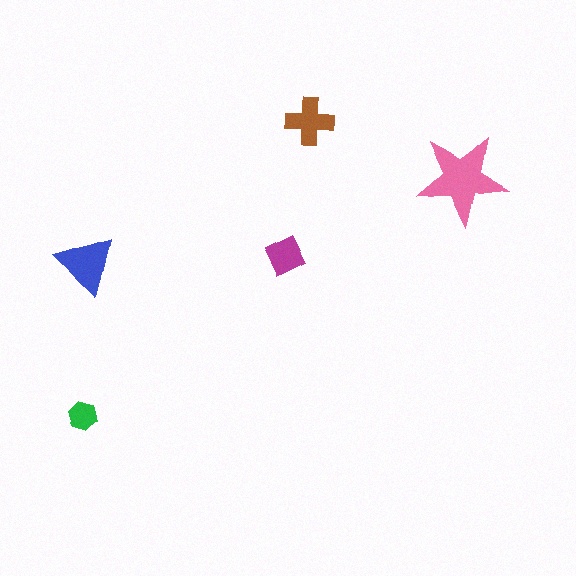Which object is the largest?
The pink star.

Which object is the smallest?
The green hexagon.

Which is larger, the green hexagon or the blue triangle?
The blue triangle.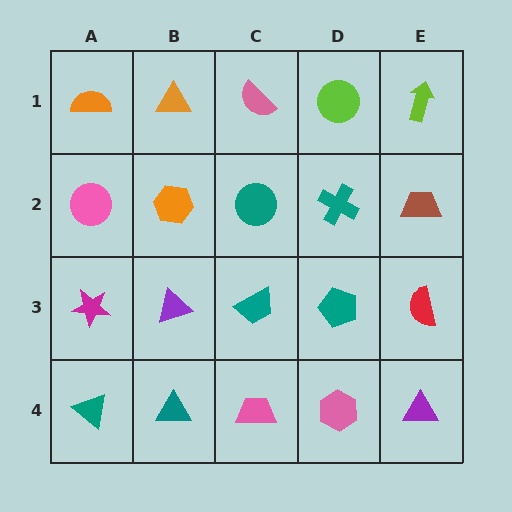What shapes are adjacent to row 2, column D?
A lime circle (row 1, column D), a teal pentagon (row 3, column D), a teal circle (row 2, column C), a brown trapezoid (row 2, column E).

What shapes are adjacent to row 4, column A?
A magenta star (row 3, column A), a teal triangle (row 4, column B).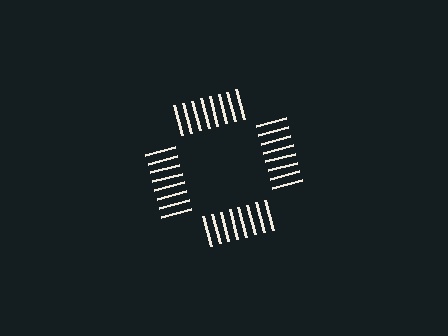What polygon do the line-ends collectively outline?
An illusory square — the line segments terminate on its edges but no continuous stroke is drawn.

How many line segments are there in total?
32 — 8 along each of the 4 edges.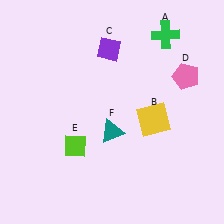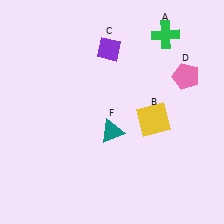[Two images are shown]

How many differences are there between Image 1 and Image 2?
There is 1 difference between the two images.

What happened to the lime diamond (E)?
The lime diamond (E) was removed in Image 2. It was in the bottom-left area of Image 1.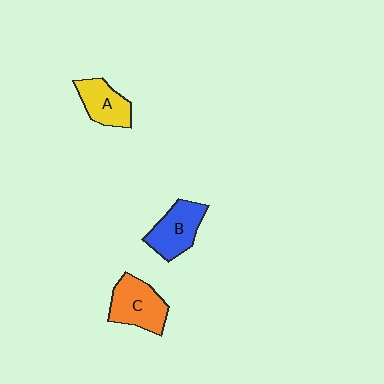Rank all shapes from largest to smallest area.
From largest to smallest: C (orange), B (blue), A (yellow).